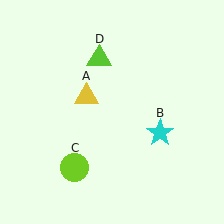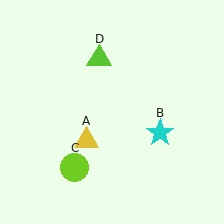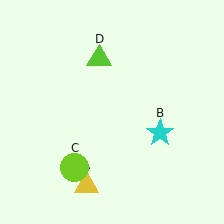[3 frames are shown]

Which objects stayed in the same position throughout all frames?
Cyan star (object B) and lime circle (object C) and lime triangle (object D) remained stationary.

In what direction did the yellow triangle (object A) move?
The yellow triangle (object A) moved down.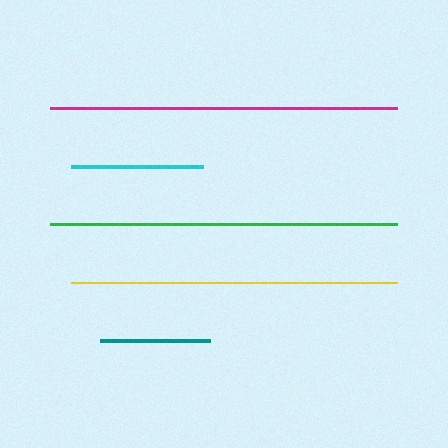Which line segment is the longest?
The magenta line is the longest at approximately 347 pixels.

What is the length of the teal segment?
The teal segment is approximately 109 pixels long.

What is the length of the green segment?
The green segment is approximately 347 pixels long.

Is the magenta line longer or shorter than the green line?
The magenta line is longer than the green line.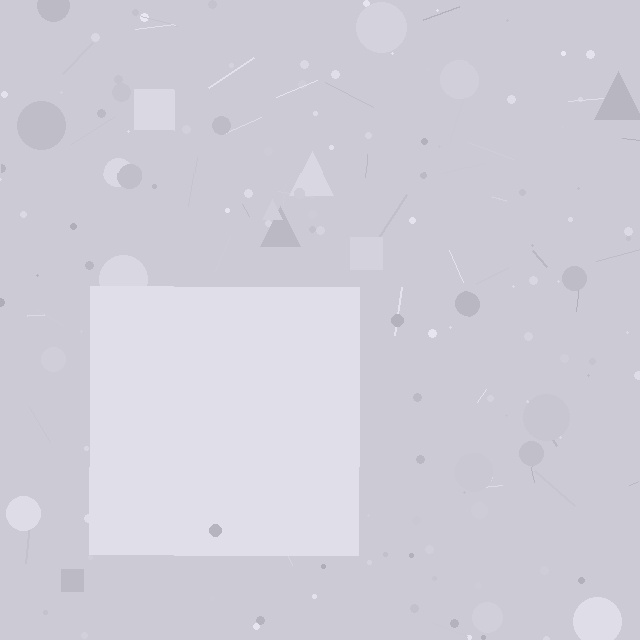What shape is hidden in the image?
A square is hidden in the image.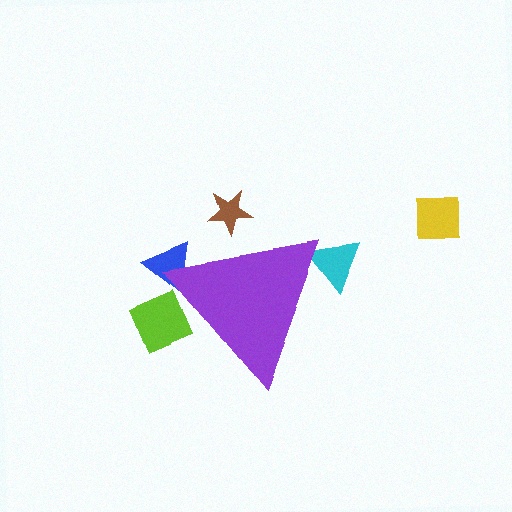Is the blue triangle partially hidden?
Yes, the blue triangle is partially hidden behind the purple triangle.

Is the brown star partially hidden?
Yes, the brown star is partially hidden behind the purple triangle.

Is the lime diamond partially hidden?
Yes, the lime diamond is partially hidden behind the purple triangle.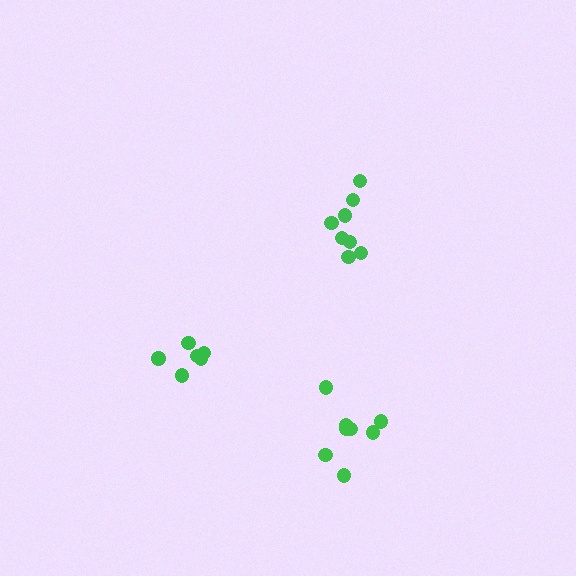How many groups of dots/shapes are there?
There are 3 groups.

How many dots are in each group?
Group 1: 8 dots, Group 2: 6 dots, Group 3: 8 dots (22 total).